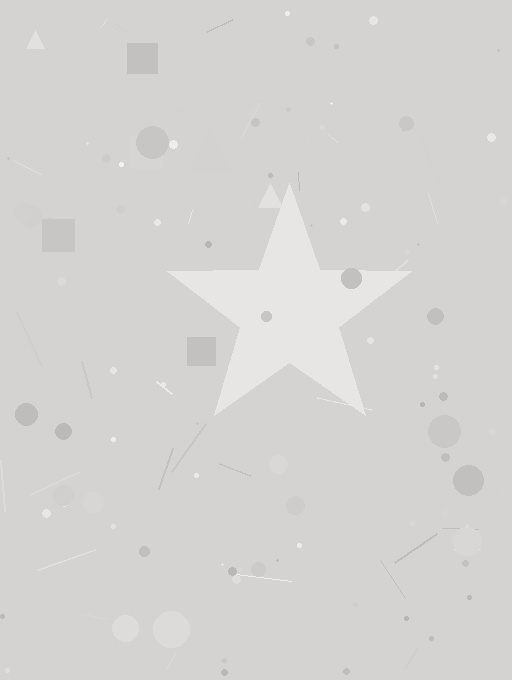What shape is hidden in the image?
A star is hidden in the image.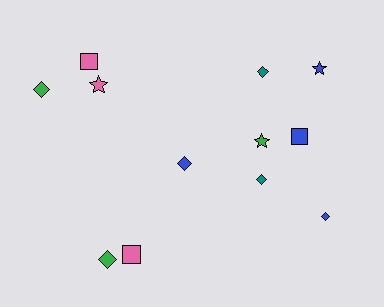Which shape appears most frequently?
Diamond, with 6 objects.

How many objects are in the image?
There are 12 objects.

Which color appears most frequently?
Blue, with 4 objects.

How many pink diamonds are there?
There are no pink diamonds.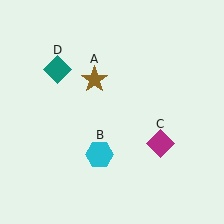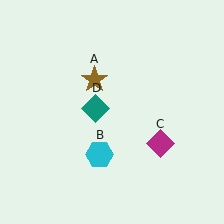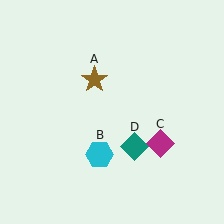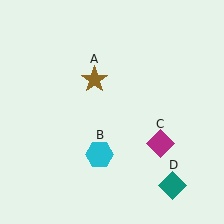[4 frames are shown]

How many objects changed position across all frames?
1 object changed position: teal diamond (object D).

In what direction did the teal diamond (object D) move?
The teal diamond (object D) moved down and to the right.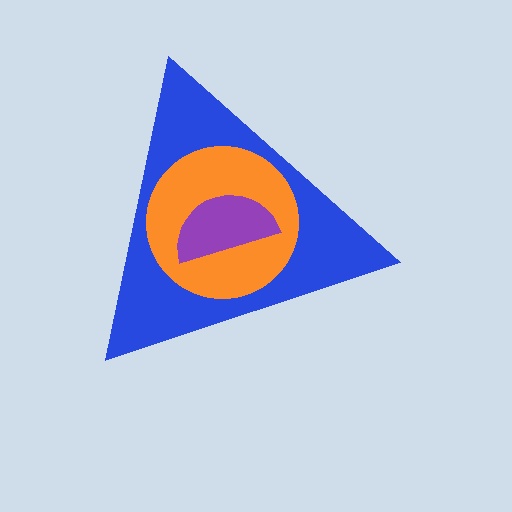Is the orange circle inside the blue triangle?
Yes.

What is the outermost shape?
The blue triangle.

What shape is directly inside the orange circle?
The purple semicircle.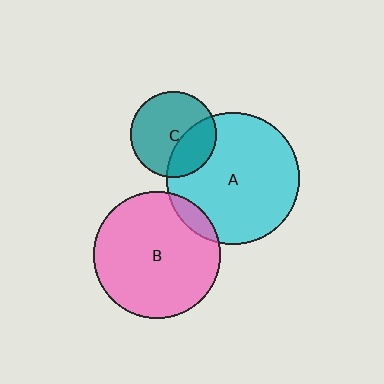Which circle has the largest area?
Circle A (cyan).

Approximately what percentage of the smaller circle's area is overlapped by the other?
Approximately 35%.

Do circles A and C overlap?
Yes.